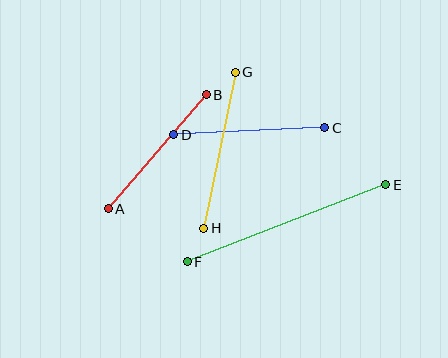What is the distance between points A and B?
The distance is approximately 151 pixels.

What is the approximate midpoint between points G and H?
The midpoint is at approximately (219, 150) pixels.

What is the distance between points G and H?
The distance is approximately 159 pixels.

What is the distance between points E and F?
The distance is approximately 213 pixels.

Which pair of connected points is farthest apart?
Points E and F are farthest apart.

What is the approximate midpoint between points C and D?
The midpoint is at approximately (249, 131) pixels.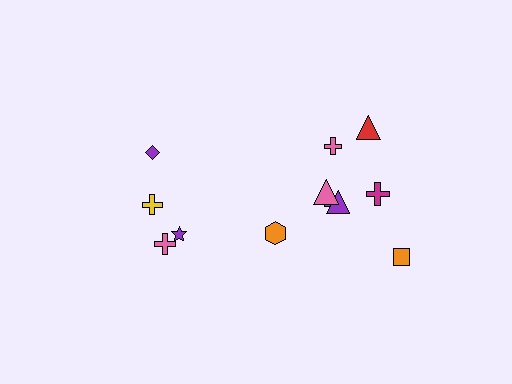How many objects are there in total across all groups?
There are 12 objects.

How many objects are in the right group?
There are 8 objects.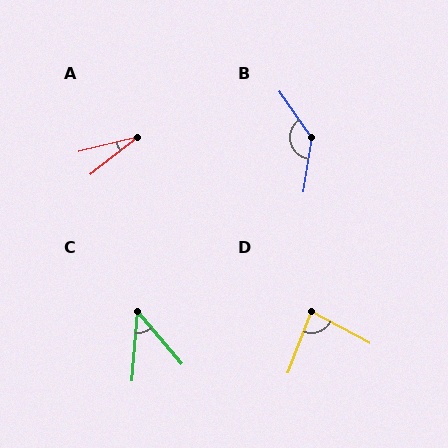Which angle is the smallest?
A, at approximately 25 degrees.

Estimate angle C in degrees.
Approximately 45 degrees.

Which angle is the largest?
B, at approximately 137 degrees.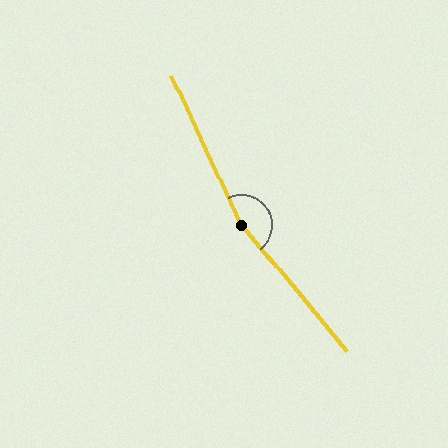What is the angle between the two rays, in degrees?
Approximately 165 degrees.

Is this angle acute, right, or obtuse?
It is obtuse.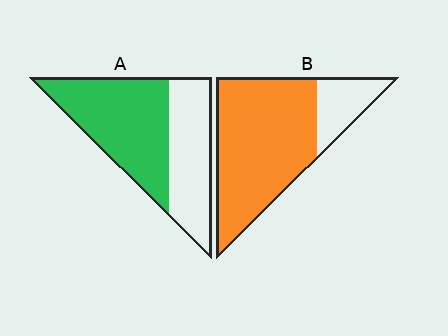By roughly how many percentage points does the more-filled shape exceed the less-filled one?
By roughly 20 percentage points (B over A).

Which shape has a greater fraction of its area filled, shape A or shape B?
Shape B.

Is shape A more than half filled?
Yes.